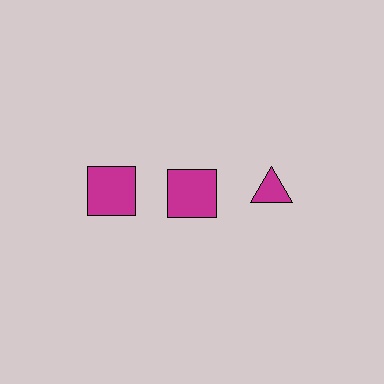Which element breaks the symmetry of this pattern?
The magenta triangle in the top row, center column breaks the symmetry. All other shapes are magenta squares.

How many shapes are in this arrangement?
There are 3 shapes arranged in a grid pattern.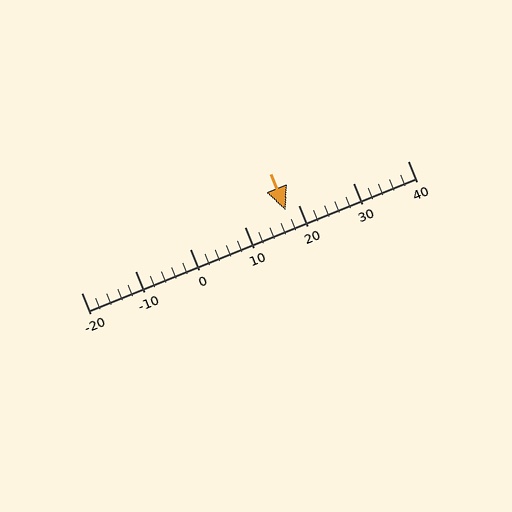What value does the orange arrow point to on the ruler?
The orange arrow points to approximately 18.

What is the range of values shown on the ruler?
The ruler shows values from -20 to 40.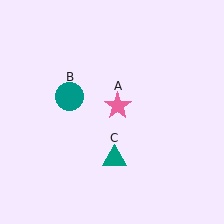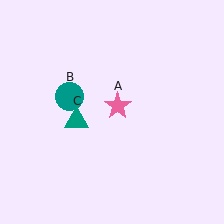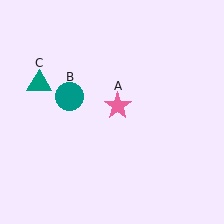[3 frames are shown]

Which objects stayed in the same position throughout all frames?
Pink star (object A) and teal circle (object B) remained stationary.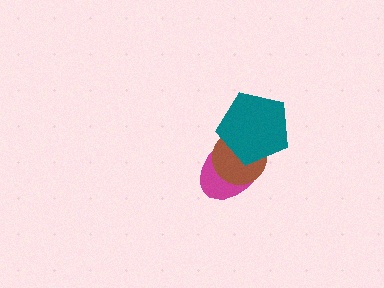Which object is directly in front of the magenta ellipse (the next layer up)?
The brown circle is directly in front of the magenta ellipse.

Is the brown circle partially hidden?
Yes, it is partially covered by another shape.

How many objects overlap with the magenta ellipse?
2 objects overlap with the magenta ellipse.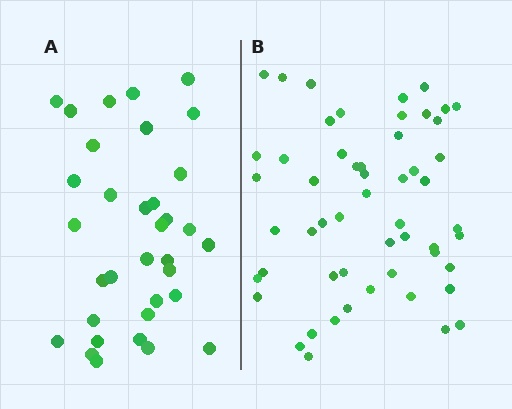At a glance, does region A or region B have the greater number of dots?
Region B (the right region) has more dots.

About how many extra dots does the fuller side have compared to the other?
Region B has approximately 20 more dots than region A.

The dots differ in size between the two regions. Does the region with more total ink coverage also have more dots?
No. Region A has more total ink coverage because its dots are larger, but region B actually contains more individual dots. Total area can be misleading — the number of items is what matters here.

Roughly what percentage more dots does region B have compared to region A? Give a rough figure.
About 60% more.